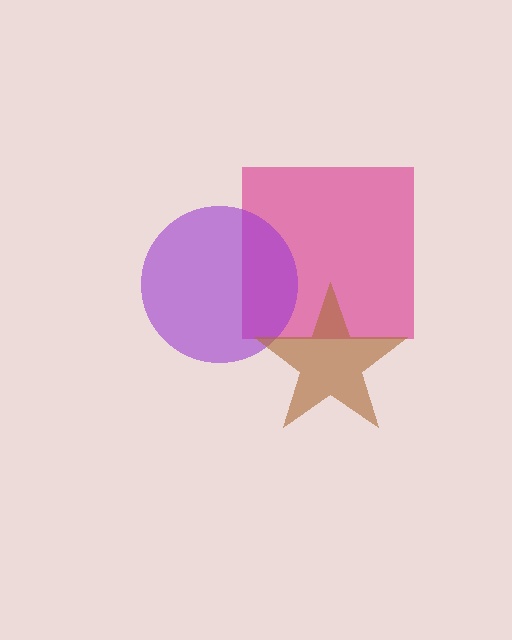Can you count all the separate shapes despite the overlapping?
Yes, there are 3 separate shapes.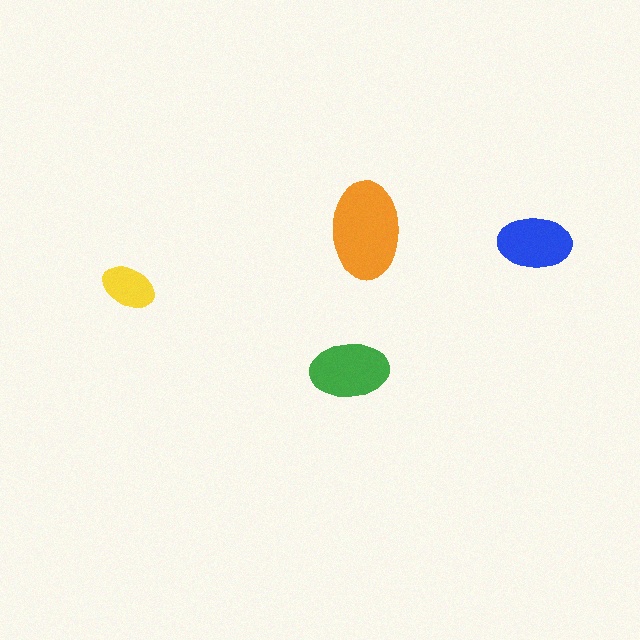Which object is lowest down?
The green ellipse is bottommost.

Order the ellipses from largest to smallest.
the orange one, the green one, the blue one, the yellow one.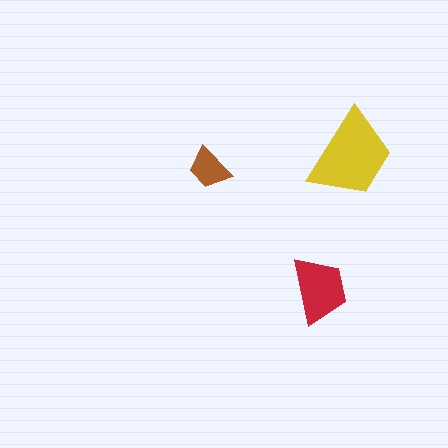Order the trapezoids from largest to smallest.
the yellow one, the red one, the brown one.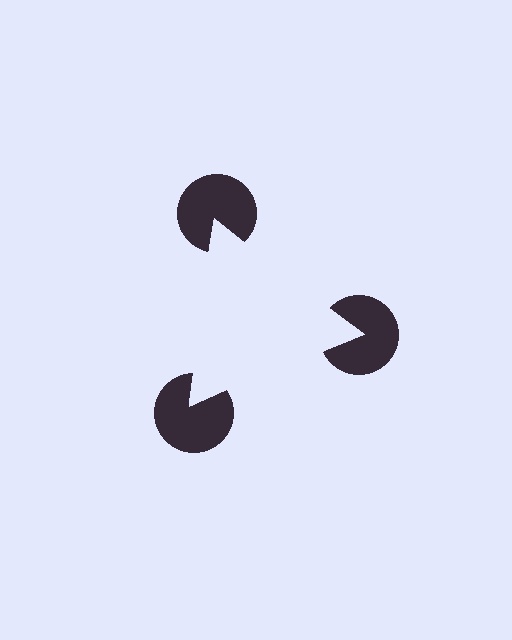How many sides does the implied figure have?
3 sides.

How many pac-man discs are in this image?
There are 3 — one at each vertex of the illusory triangle.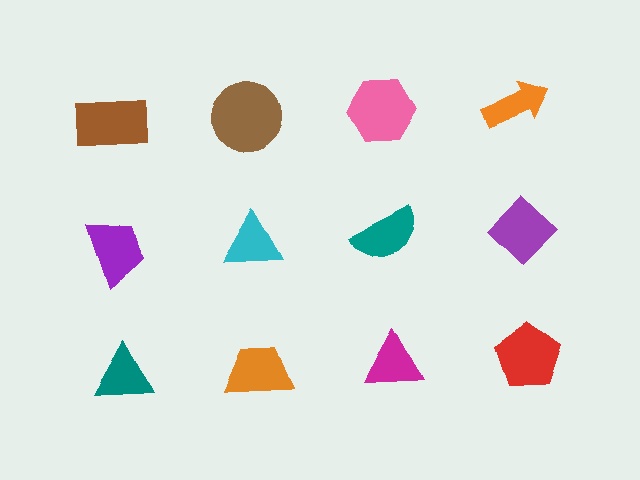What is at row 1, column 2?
A brown circle.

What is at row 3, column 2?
An orange trapezoid.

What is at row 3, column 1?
A teal triangle.